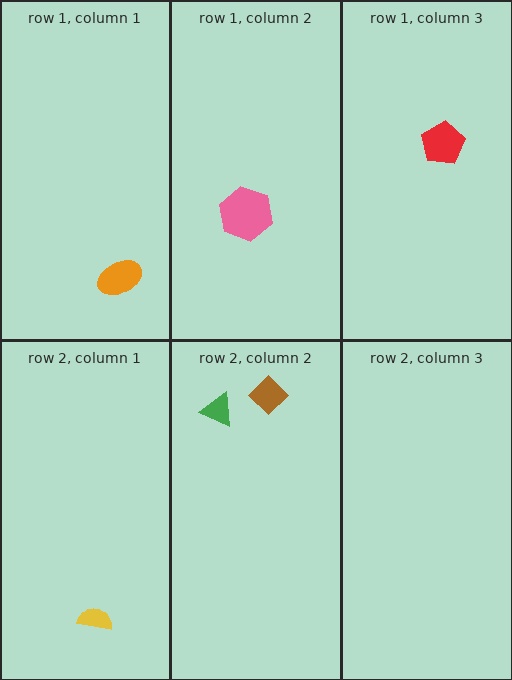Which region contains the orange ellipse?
The row 1, column 1 region.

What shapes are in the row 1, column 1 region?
The orange ellipse.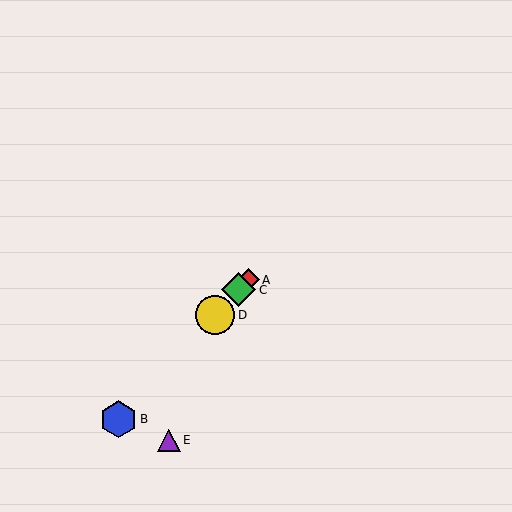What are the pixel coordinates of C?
Object C is at (239, 290).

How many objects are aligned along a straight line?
4 objects (A, B, C, D) are aligned along a straight line.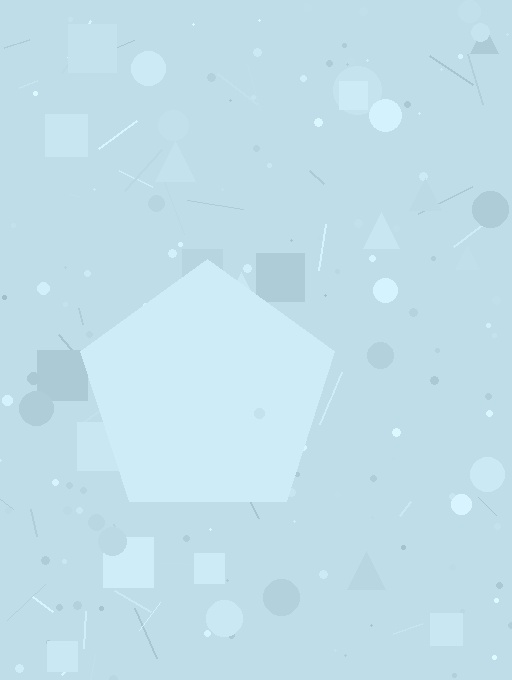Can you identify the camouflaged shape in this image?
The camouflaged shape is a pentagon.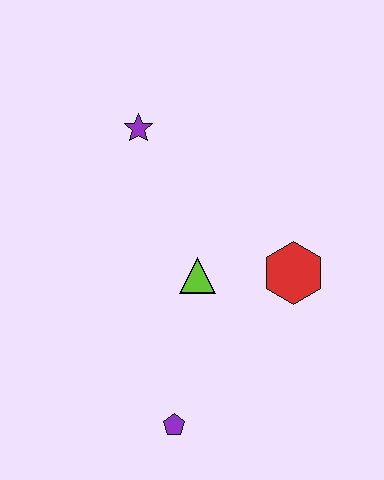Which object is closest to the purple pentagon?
The lime triangle is closest to the purple pentagon.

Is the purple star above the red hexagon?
Yes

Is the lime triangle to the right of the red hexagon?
No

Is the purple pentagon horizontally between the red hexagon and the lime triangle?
No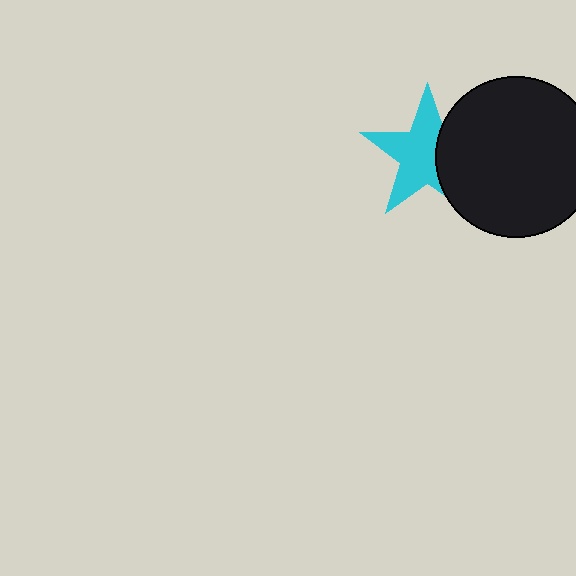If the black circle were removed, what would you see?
You would see the complete cyan star.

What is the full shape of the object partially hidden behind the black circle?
The partially hidden object is a cyan star.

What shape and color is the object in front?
The object in front is a black circle.